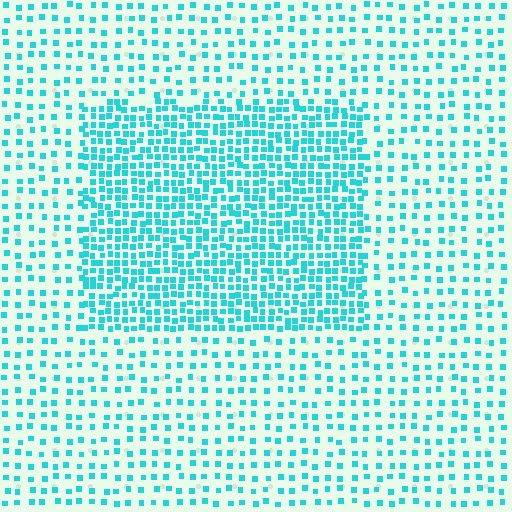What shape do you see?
I see a rectangle.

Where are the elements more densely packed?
The elements are more densely packed inside the rectangle boundary.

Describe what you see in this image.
The image contains small cyan elements arranged at two different densities. A rectangle-shaped region is visible where the elements are more densely packed than the surrounding area.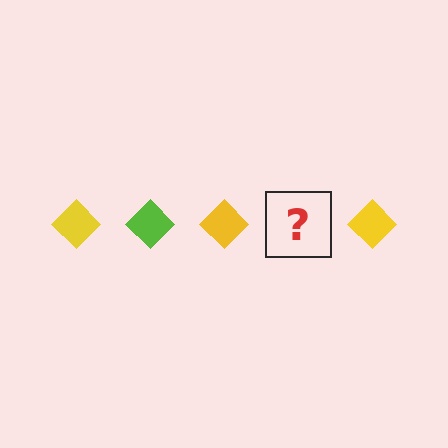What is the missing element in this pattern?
The missing element is a lime diamond.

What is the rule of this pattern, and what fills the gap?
The rule is that the pattern cycles through yellow, lime diamonds. The gap should be filled with a lime diamond.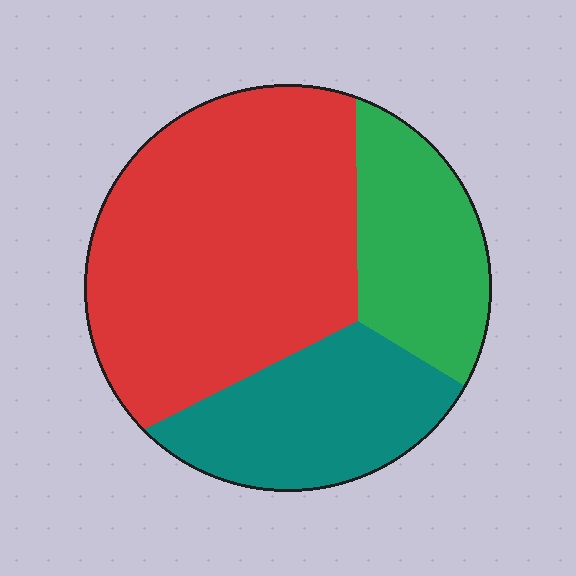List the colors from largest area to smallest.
From largest to smallest: red, teal, green.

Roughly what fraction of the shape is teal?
Teal takes up less than a quarter of the shape.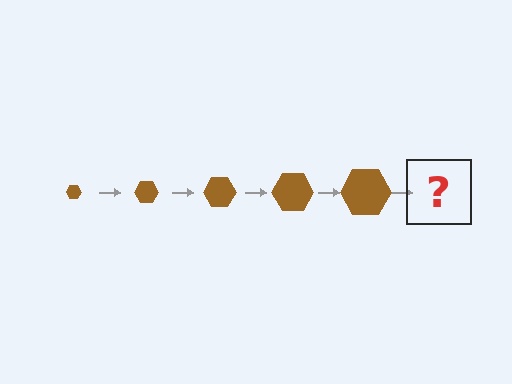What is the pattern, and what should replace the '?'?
The pattern is that the hexagon gets progressively larger each step. The '?' should be a brown hexagon, larger than the previous one.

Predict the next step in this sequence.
The next step is a brown hexagon, larger than the previous one.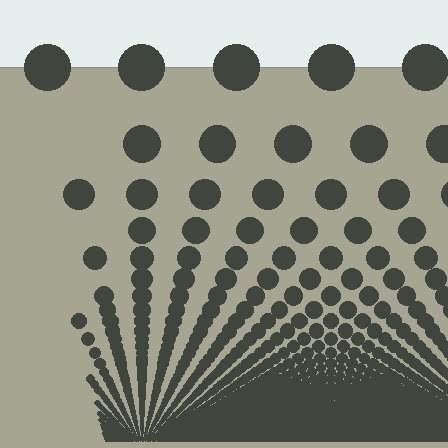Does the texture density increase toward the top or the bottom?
Density increases toward the bottom.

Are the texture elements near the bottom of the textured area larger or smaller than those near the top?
Smaller. The gradient is inverted — elements near the bottom are smaller and denser.